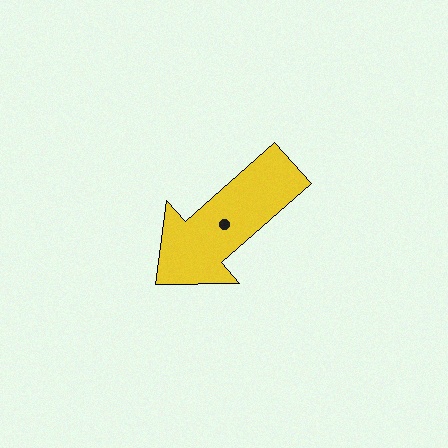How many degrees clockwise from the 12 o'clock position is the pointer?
Approximately 229 degrees.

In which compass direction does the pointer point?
Southwest.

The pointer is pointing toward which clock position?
Roughly 8 o'clock.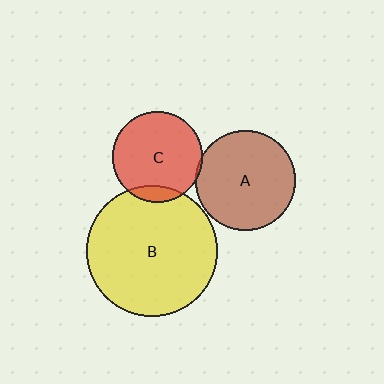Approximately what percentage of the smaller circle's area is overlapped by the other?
Approximately 5%.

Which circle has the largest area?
Circle B (yellow).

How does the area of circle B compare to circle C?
Approximately 2.1 times.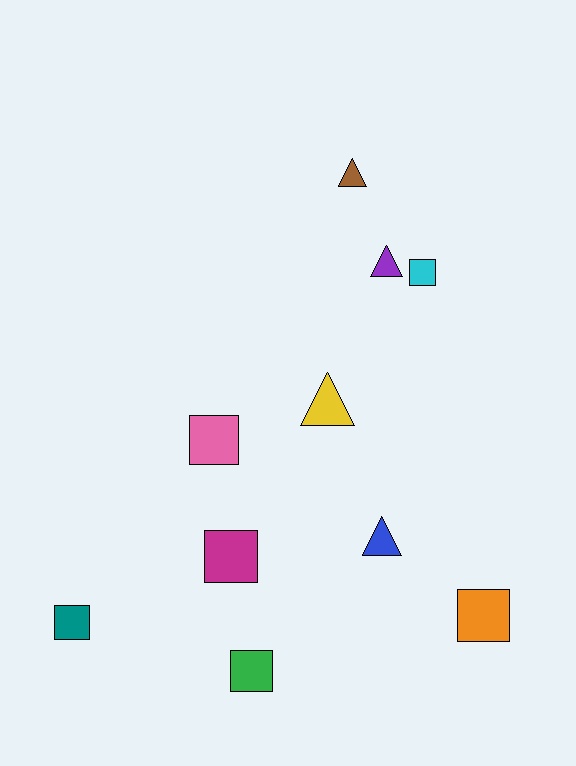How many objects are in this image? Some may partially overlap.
There are 10 objects.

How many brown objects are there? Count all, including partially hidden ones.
There is 1 brown object.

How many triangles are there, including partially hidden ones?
There are 4 triangles.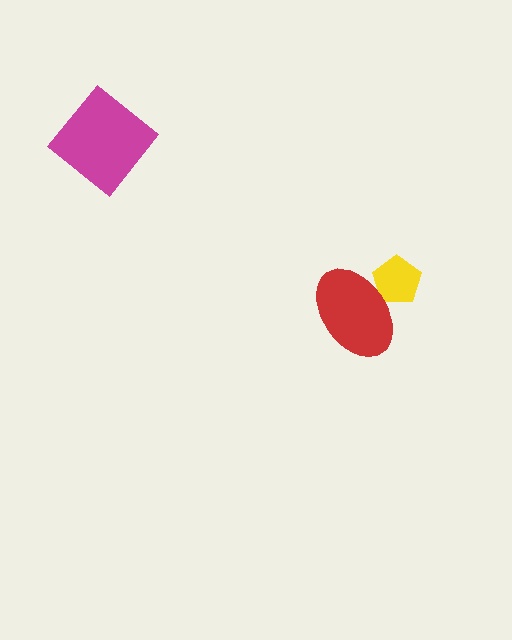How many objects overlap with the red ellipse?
1 object overlaps with the red ellipse.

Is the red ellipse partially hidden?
No, no other shape covers it.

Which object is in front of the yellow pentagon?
The red ellipse is in front of the yellow pentagon.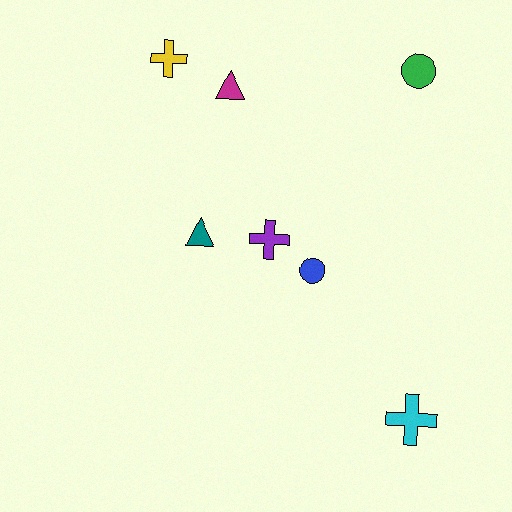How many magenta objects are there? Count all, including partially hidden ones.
There is 1 magenta object.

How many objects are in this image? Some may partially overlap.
There are 7 objects.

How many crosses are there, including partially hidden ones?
There are 3 crosses.